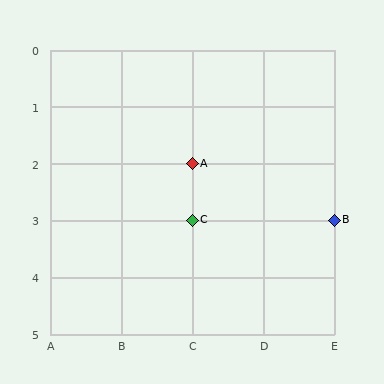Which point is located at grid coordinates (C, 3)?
Point C is at (C, 3).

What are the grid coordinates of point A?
Point A is at grid coordinates (C, 2).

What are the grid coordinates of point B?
Point B is at grid coordinates (E, 3).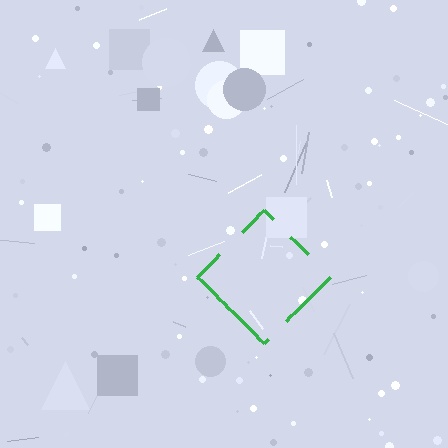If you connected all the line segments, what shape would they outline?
They would outline a diamond.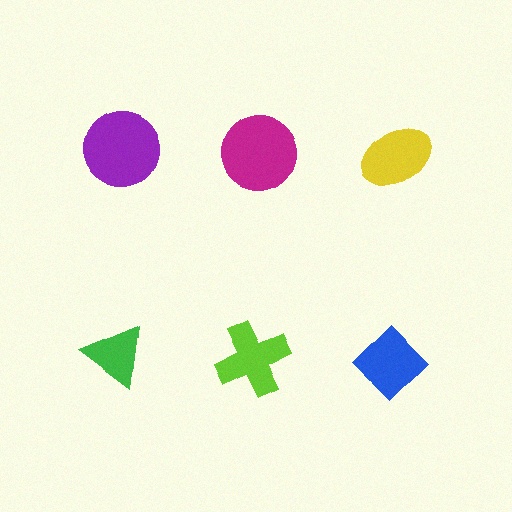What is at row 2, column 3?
A blue diamond.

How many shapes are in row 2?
3 shapes.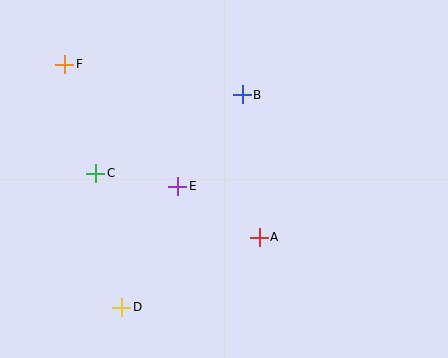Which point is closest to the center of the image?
Point E at (178, 186) is closest to the center.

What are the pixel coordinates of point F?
Point F is at (65, 64).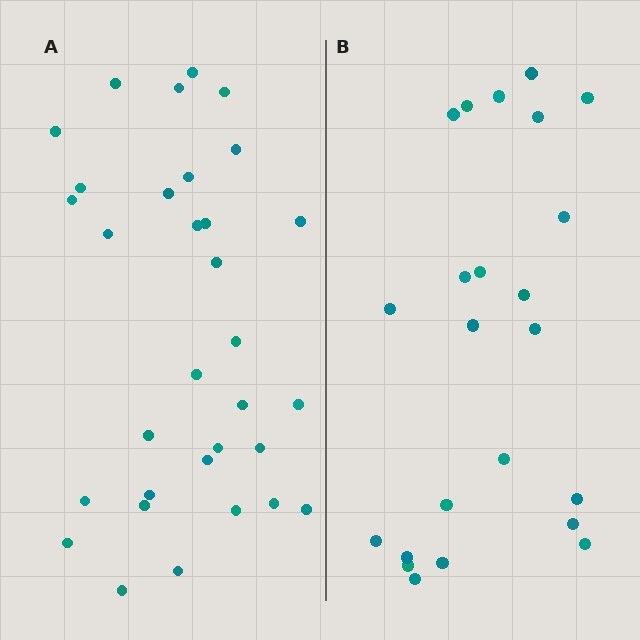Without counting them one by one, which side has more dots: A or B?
Region A (the left region) has more dots.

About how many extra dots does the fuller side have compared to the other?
Region A has roughly 8 or so more dots than region B.